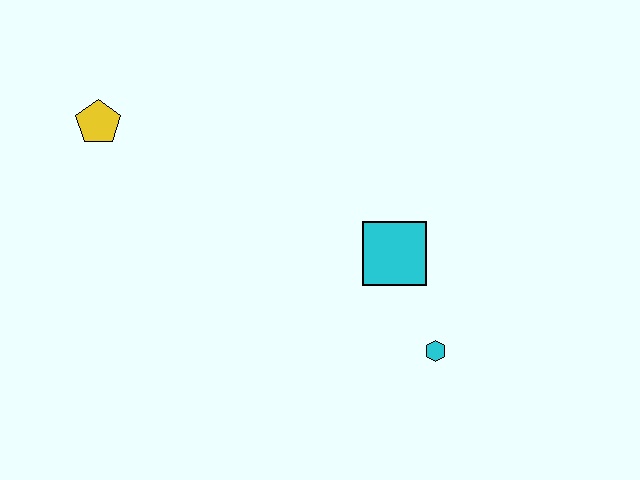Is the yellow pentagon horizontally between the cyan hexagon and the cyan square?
No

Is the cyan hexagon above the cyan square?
No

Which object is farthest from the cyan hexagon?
The yellow pentagon is farthest from the cyan hexagon.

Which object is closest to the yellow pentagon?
The cyan square is closest to the yellow pentagon.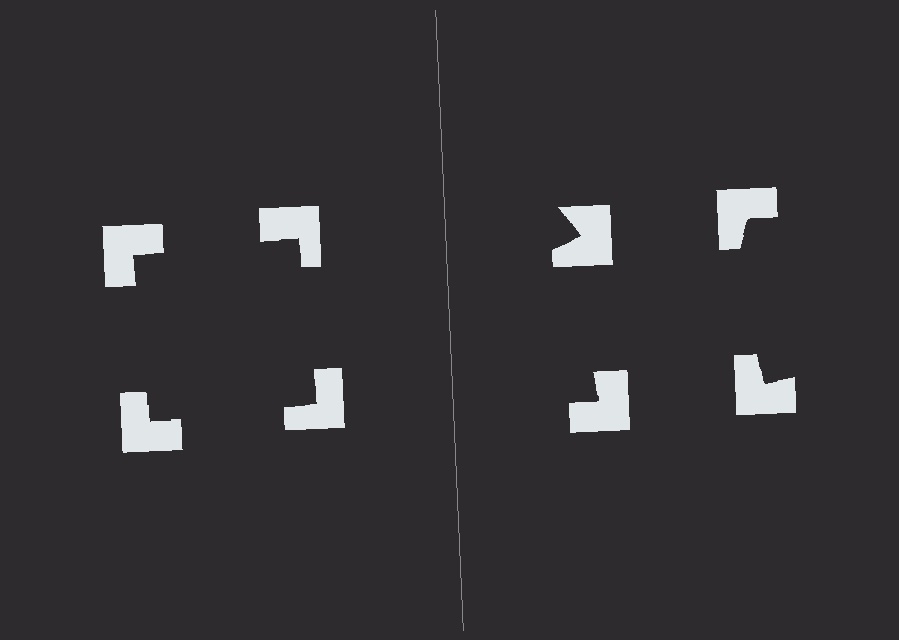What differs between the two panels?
The notched squares are positioned identically on both sides; only the wedge orientations differ. On the left they align to a square; on the right they are misaligned.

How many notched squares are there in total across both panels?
8 — 4 on each side.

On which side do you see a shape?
An illusory square appears on the left side. On the right side the wedge cuts are rotated, so no coherent shape forms.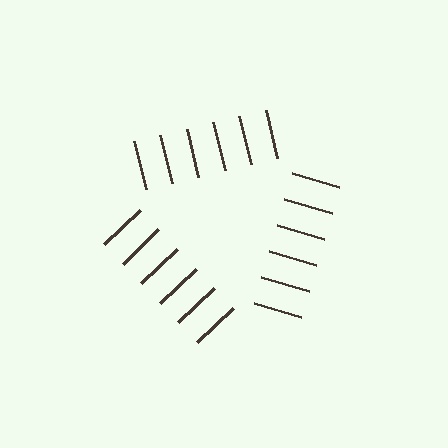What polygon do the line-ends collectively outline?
An illusory triangle — the line segments terminate on its edges but no continuous stroke is drawn.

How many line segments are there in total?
18 — 6 along each of the 3 edges.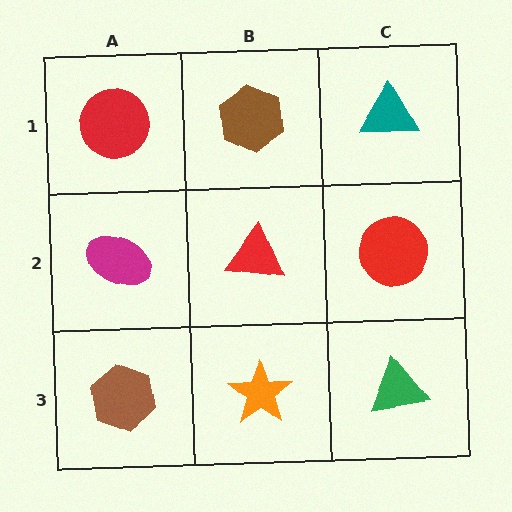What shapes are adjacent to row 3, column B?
A red triangle (row 2, column B), a brown hexagon (row 3, column A), a green triangle (row 3, column C).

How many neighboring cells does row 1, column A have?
2.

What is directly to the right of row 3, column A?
An orange star.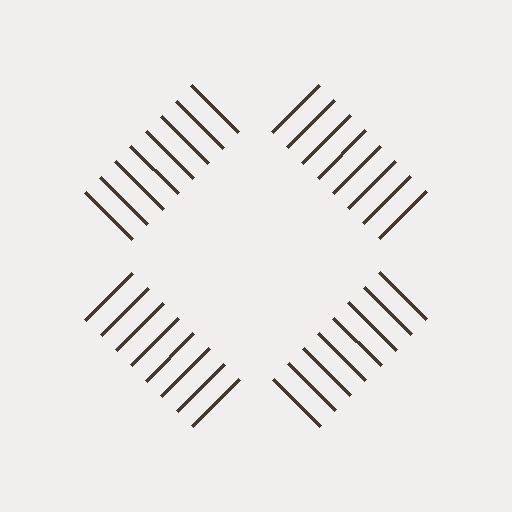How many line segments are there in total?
32 — 8 along each of the 4 edges.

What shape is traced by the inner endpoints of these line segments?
An illusory square — the line segments terminate on its edges but no continuous stroke is drawn.